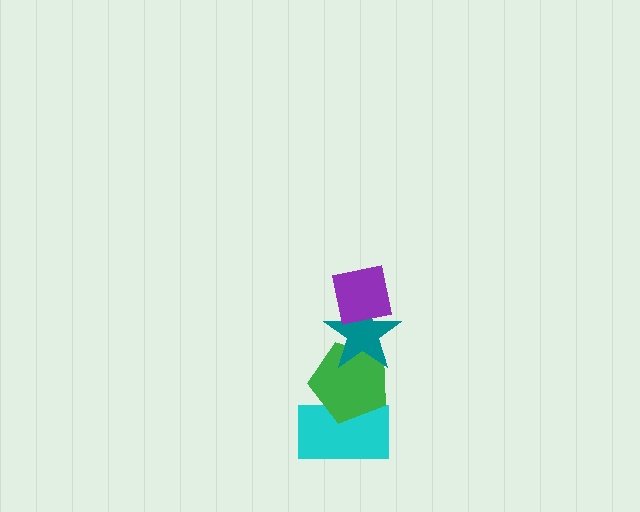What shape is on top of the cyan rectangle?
The green pentagon is on top of the cyan rectangle.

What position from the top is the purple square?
The purple square is 1st from the top.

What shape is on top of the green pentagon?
The teal star is on top of the green pentagon.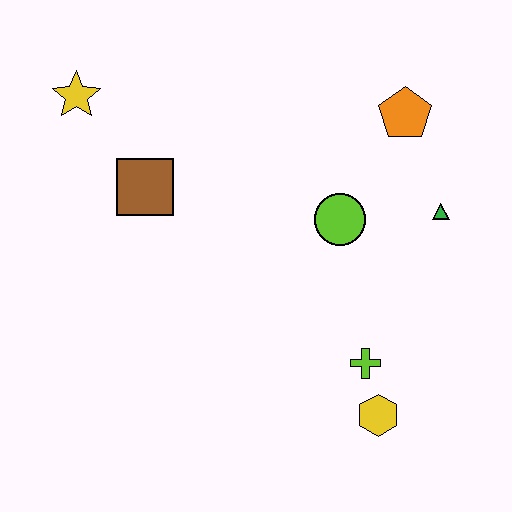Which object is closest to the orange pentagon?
The green triangle is closest to the orange pentagon.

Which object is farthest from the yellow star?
The yellow hexagon is farthest from the yellow star.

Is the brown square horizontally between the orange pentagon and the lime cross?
No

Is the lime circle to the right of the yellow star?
Yes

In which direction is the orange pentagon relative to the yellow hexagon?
The orange pentagon is above the yellow hexagon.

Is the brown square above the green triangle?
Yes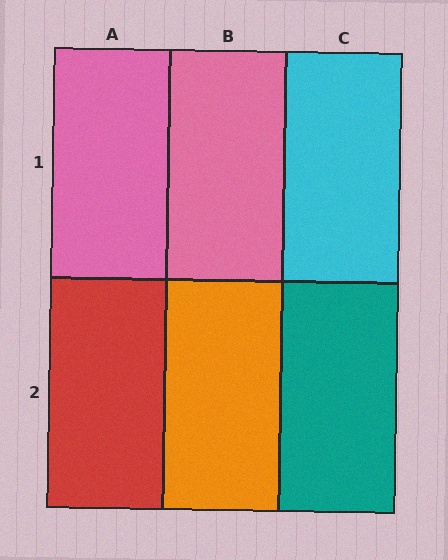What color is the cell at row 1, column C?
Cyan.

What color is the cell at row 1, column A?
Pink.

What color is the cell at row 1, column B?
Pink.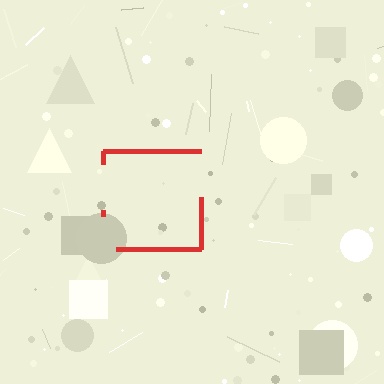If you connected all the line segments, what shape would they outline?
They would outline a square.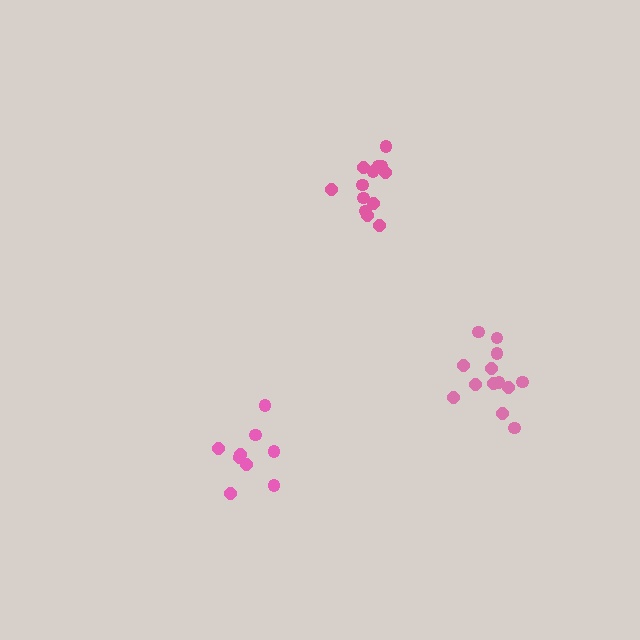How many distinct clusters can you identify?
There are 3 distinct clusters.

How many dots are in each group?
Group 1: 9 dots, Group 2: 13 dots, Group 3: 13 dots (35 total).